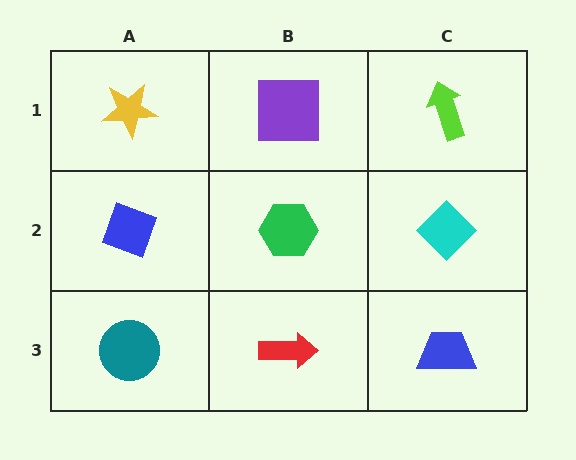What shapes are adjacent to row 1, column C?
A cyan diamond (row 2, column C), a purple square (row 1, column B).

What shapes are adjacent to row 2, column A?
A yellow star (row 1, column A), a teal circle (row 3, column A), a green hexagon (row 2, column B).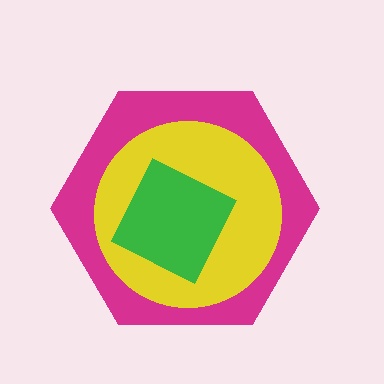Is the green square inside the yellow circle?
Yes.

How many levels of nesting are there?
3.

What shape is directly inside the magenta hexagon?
The yellow circle.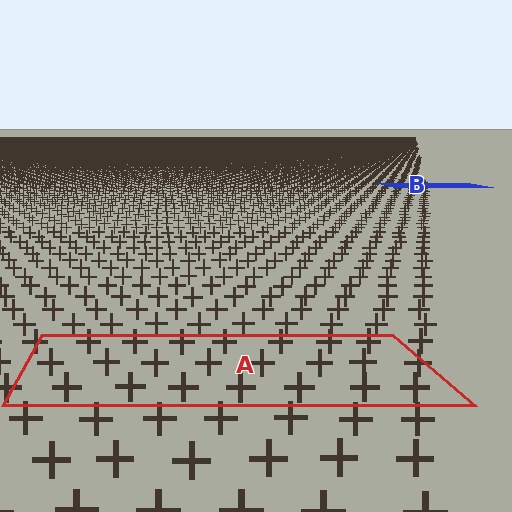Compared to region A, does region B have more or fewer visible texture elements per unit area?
Region B has more texture elements per unit area — they are packed more densely because it is farther away.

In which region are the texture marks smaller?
The texture marks are smaller in region B, because it is farther away.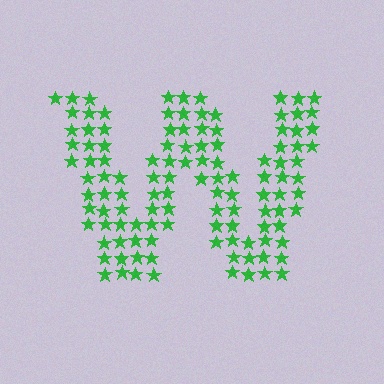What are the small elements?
The small elements are stars.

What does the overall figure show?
The overall figure shows the letter W.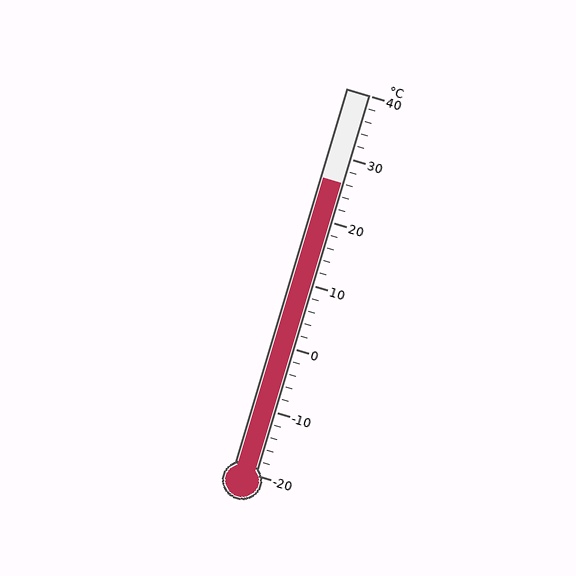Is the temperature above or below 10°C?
The temperature is above 10°C.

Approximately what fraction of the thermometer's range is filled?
The thermometer is filled to approximately 75% of its range.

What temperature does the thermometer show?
The thermometer shows approximately 26°C.